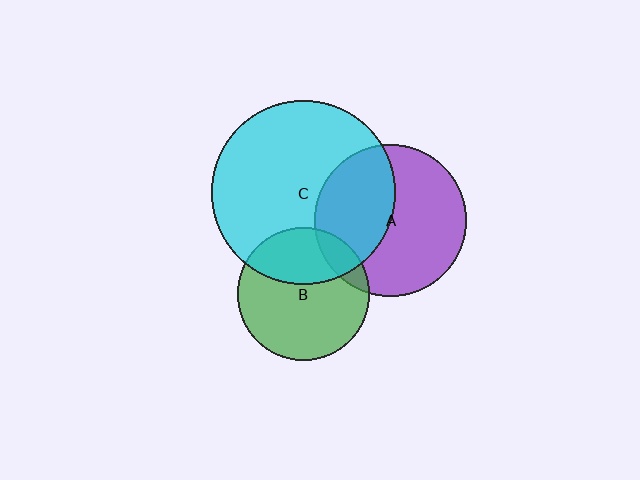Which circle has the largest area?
Circle C (cyan).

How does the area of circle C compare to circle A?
Approximately 1.5 times.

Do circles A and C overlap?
Yes.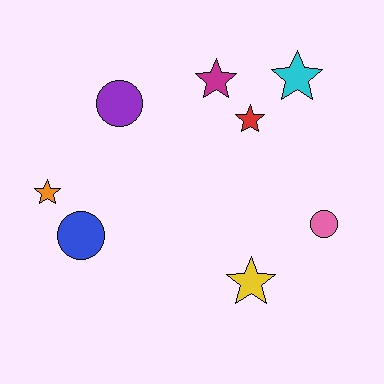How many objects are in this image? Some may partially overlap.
There are 8 objects.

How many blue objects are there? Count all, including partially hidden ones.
There is 1 blue object.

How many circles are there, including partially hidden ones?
There are 3 circles.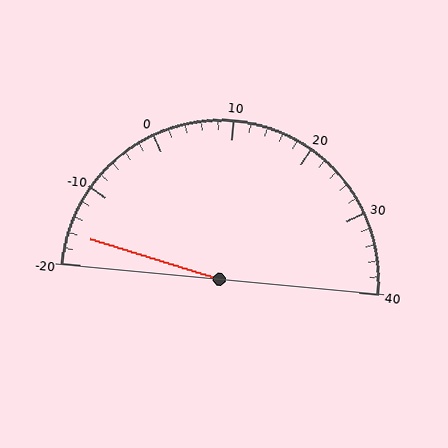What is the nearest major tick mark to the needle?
The nearest major tick mark is -20.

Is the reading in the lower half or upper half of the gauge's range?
The reading is in the lower half of the range (-20 to 40).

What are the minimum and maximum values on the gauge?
The gauge ranges from -20 to 40.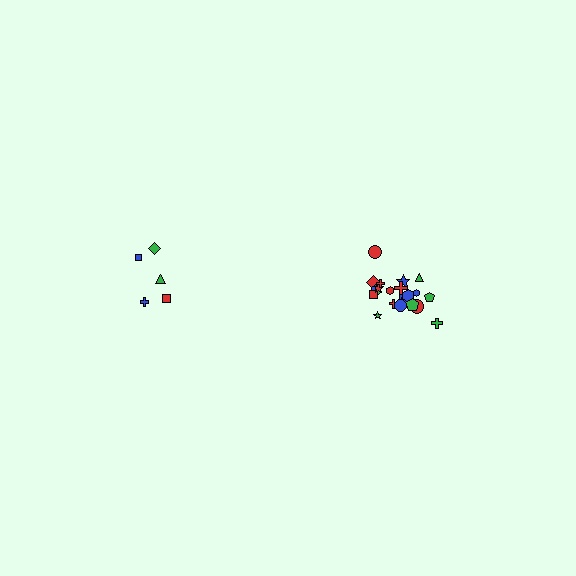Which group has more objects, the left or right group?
The right group.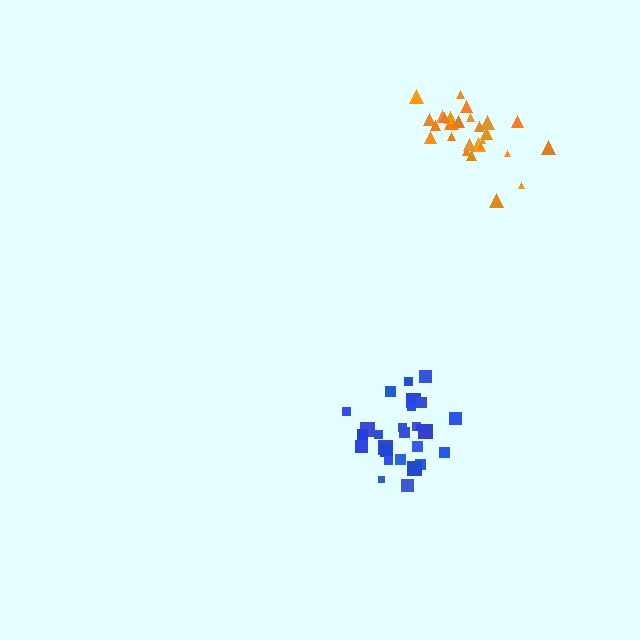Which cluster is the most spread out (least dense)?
Blue.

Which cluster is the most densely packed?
Orange.